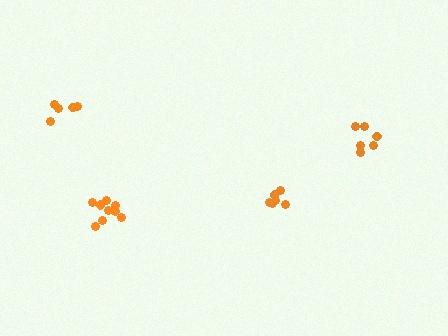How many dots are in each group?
Group 1: 9 dots, Group 2: 6 dots, Group 3: 5 dots, Group 4: 6 dots (26 total).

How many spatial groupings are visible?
There are 4 spatial groupings.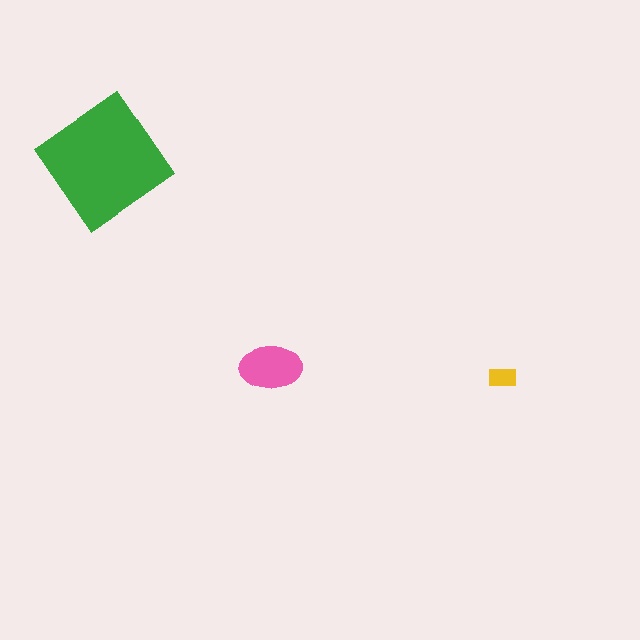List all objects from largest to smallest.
The green diamond, the pink ellipse, the yellow rectangle.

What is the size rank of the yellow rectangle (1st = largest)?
3rd.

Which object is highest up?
The green diamond is topmost.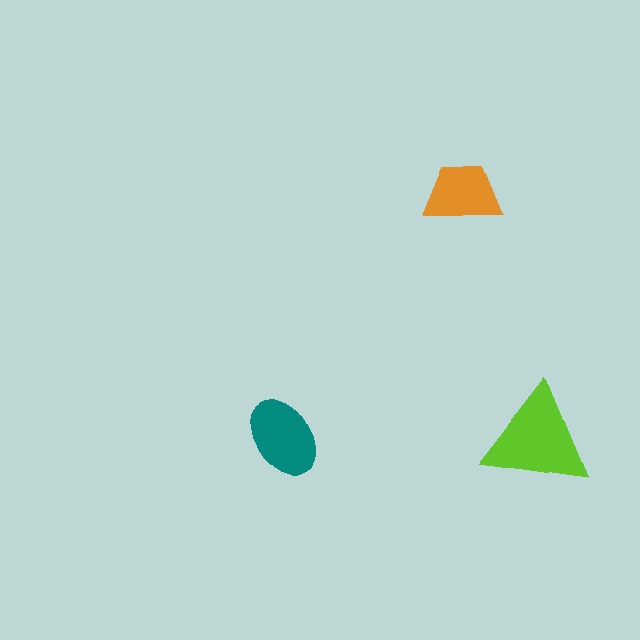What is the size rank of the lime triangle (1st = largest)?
1st.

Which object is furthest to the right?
The lime triangle is rightmost.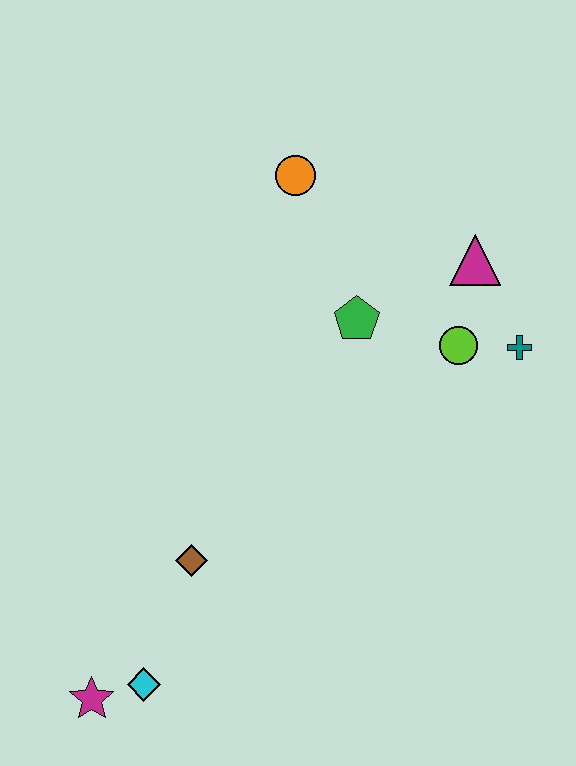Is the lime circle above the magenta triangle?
No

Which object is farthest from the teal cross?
The magenta star is farthest from the teal cross.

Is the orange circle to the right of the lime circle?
No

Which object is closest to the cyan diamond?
The magenta star is closest to the cyan diamond.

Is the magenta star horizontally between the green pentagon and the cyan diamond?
No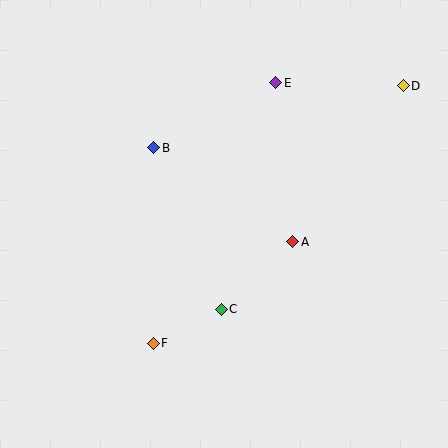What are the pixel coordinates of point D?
Point D is at (403, 86).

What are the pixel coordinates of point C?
Point C is at (221, 309).